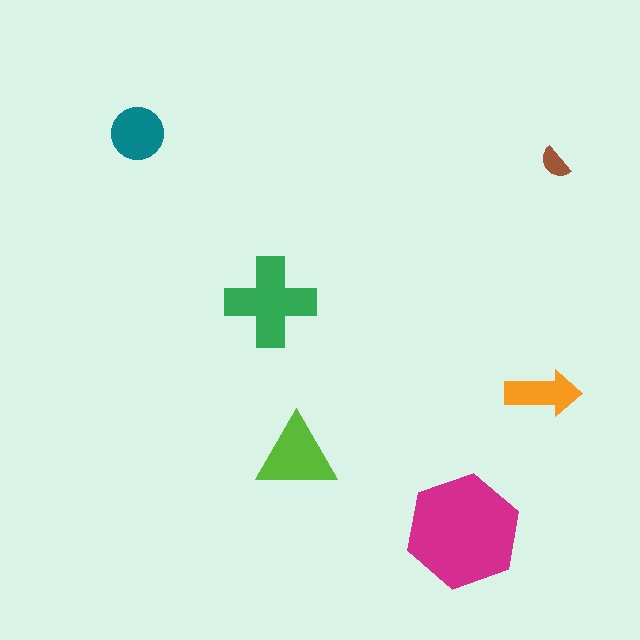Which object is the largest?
The magenta hexagon.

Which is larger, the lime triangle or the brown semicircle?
The lime triangle.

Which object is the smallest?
The brown semicircle.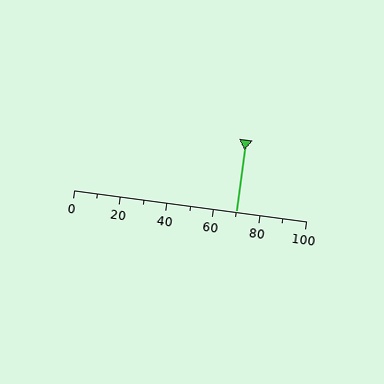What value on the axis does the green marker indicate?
The marker indicates approximately 70.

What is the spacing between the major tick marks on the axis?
The major ticks are spaced 20 apart.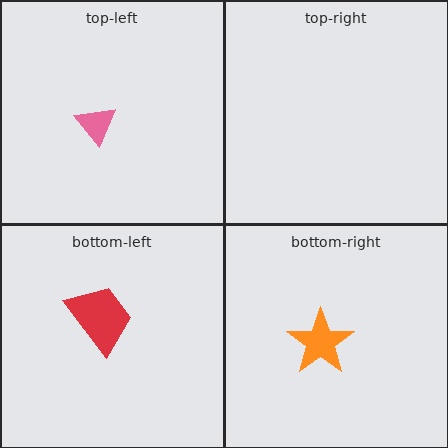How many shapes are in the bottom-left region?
1.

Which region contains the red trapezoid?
The bottom-left region.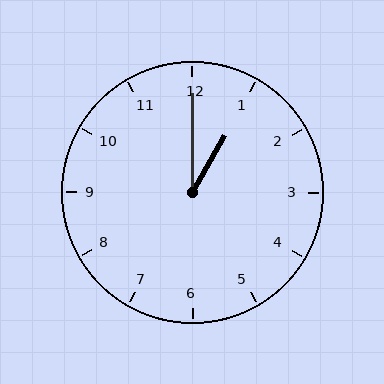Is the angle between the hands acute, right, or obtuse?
It is acute.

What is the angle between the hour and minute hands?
Approximately 30 degrees.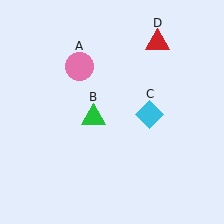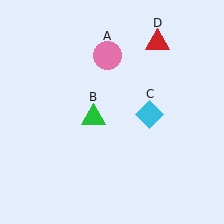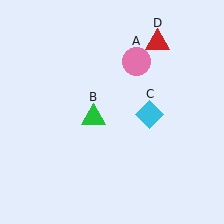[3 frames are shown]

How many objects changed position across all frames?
1 object changed position: pink circle (object A).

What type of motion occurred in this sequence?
The pink circle (object A) rotated clockwise around the center of the scene.